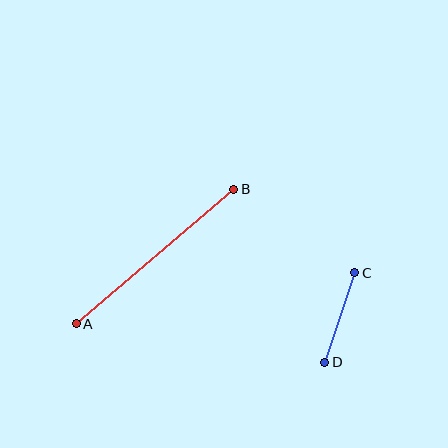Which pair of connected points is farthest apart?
Points A and B are farthest apart.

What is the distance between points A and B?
The distance is approximately 207 pixels.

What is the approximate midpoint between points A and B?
The midpoint is at approximately (155, 257) pixels.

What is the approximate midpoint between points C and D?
The midpoint is at approximately (340, 317) pixels.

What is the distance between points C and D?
The distance is approximately 94 pixels.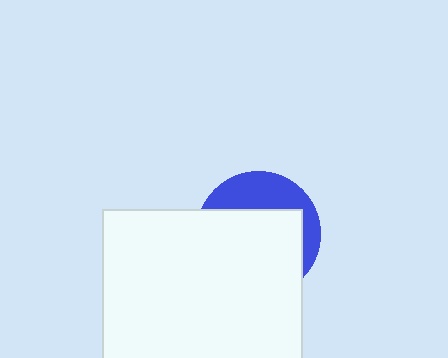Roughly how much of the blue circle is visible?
A small part of it is visible (roughly 33%).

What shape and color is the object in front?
The object in front is a white square.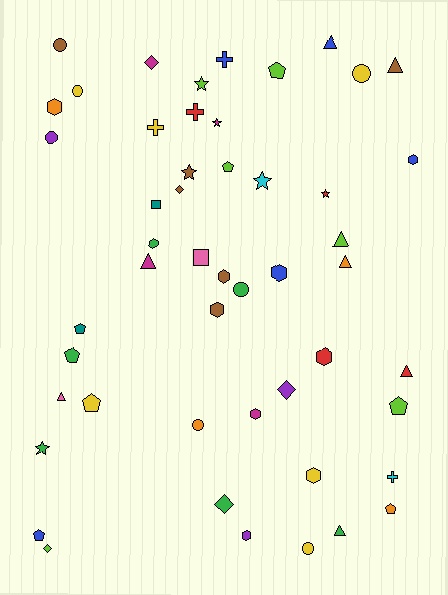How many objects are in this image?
There are 50 objects.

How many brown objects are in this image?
There are 6 brown objects.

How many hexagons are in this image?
There are 10 hexagons.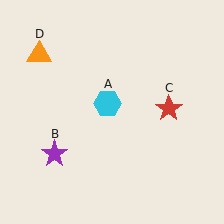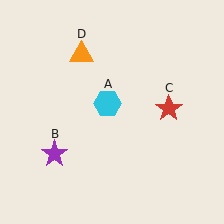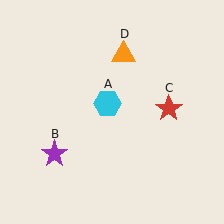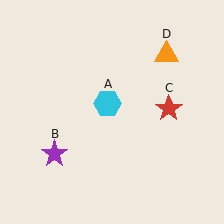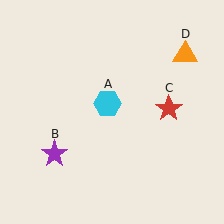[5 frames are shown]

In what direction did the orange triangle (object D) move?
The orange triangle (object D) moved right.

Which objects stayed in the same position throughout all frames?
Cyan hexagon (object A) and purple star (object B) and red star (object C) remained stationary.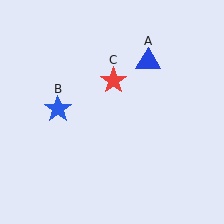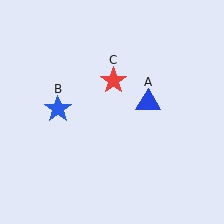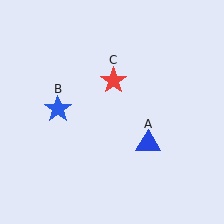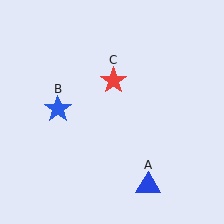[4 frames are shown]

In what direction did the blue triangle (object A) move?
The blue triangle (object A) moved down.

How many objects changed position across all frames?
1 object changed position: blue triangle (object A).